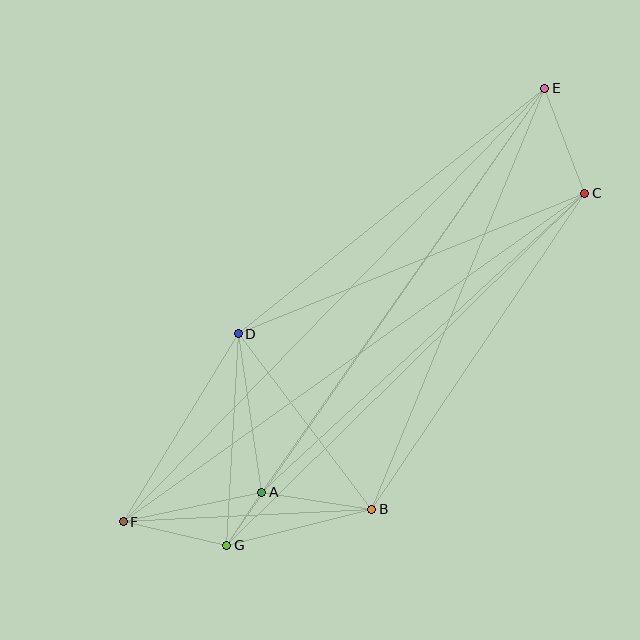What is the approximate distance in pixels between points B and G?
The distance between B and G is approximately 150 pixels.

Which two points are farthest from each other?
Points E and F are farthest from each other.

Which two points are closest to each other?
Points A and G are closest to each other.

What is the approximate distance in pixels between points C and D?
The distance between C and D is approximately 374 pixels.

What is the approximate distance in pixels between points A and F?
The distance between A and F is approximately 142 pixels.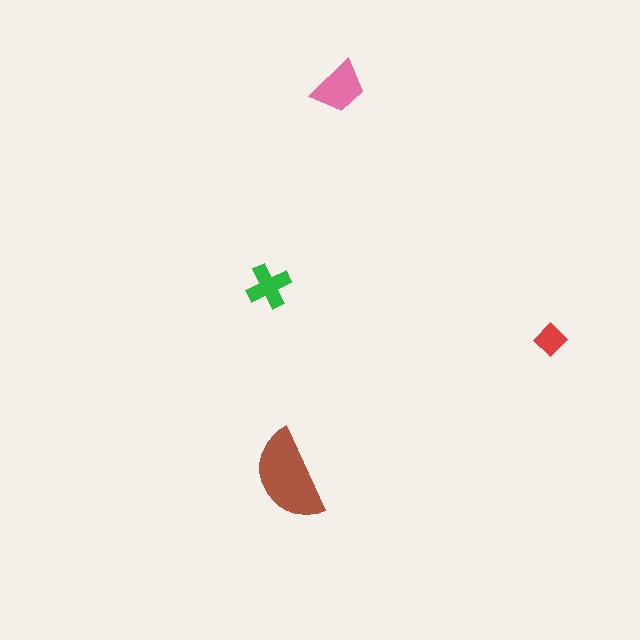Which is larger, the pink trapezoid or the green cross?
The pink trapezoid.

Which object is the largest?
The brown semicircle.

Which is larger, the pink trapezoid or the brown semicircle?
The brown semicircle.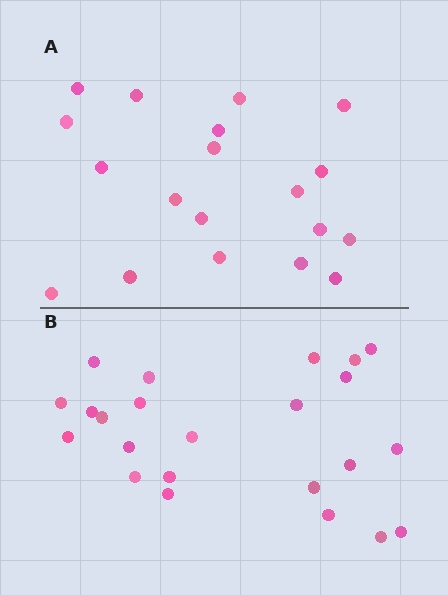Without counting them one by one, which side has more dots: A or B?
Region B (the bottom region) has more dots.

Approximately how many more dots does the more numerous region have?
Region B has about 4 more dots than region A.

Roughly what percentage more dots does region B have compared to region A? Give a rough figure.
About 20% more.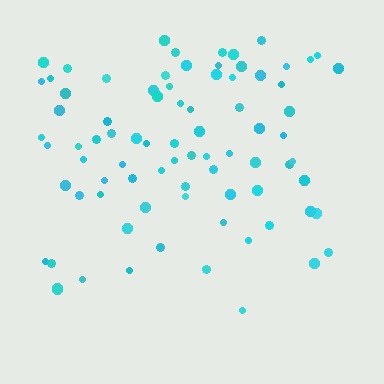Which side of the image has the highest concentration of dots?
The top.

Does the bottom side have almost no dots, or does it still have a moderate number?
Still a moderate number, just noticeably fewer than the top.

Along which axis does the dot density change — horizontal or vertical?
Vertical.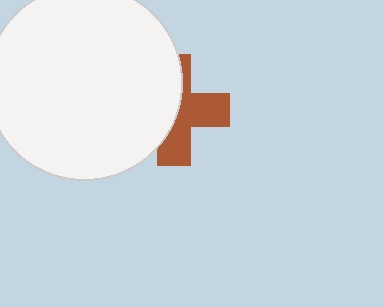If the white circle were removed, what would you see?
You would see the complete brown cross.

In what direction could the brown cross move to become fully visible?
The brown cross could move right. That would shift it out from behind the white circle entirely.